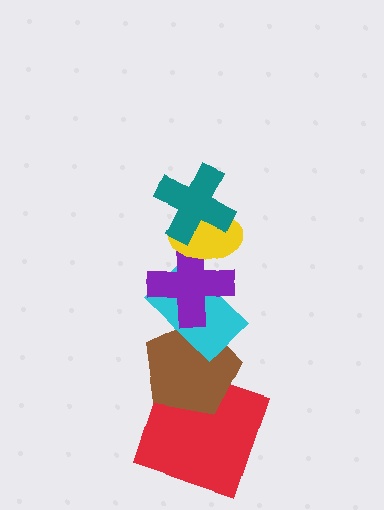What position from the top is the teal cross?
The teal cross is 1st from the top.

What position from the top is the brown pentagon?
The brown pentagon is 5th from the top.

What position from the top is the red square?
The red square is 6th from the top.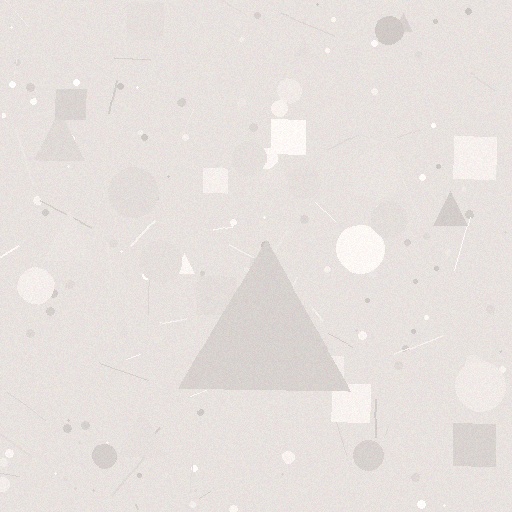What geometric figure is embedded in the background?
A triangle is embedded in the background.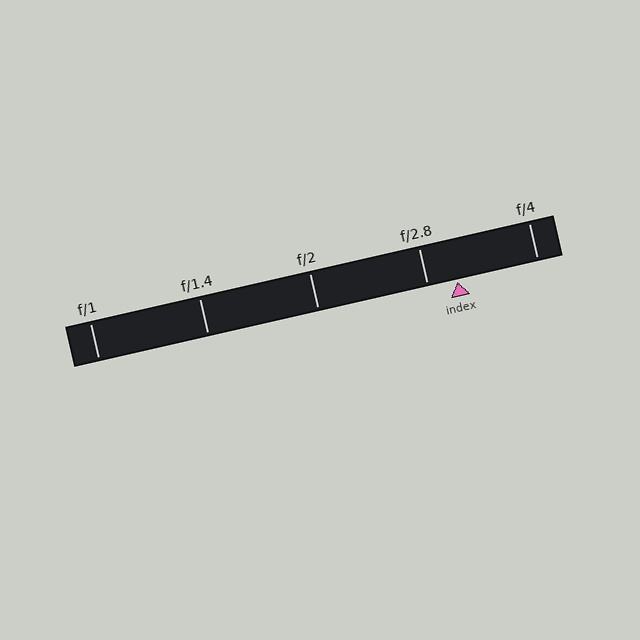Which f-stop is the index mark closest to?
The index mark is closest to f/2.8.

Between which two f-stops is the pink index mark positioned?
The index mark is between f/2.8 and f/4.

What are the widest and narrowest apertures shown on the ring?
The widest aperture shown is f/1 and the narrowest is f/4.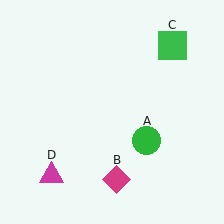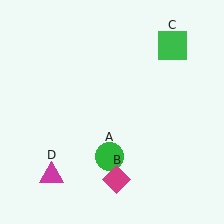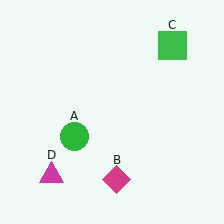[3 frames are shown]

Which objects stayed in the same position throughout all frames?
Magenta diamond (object B) and green square (object C) and magenta triangle (object D) remained stationary.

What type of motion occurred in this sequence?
The green circle (object A) rotated clockwise around the center of the scene.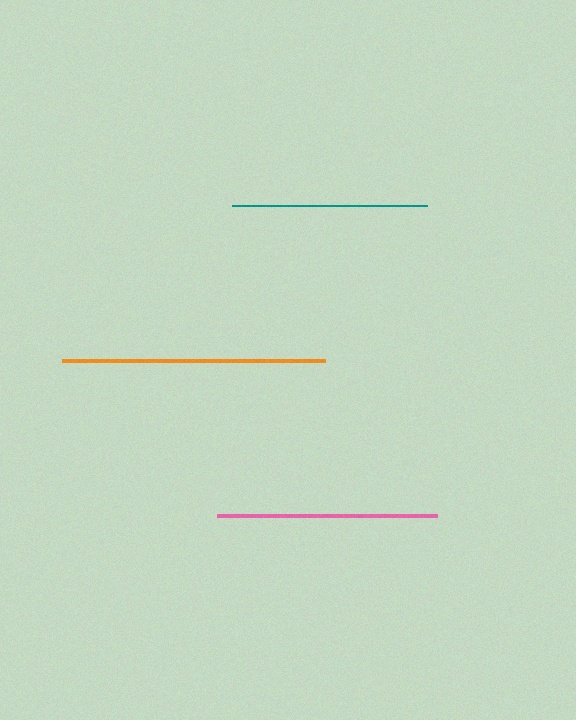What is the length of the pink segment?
The pink segment is approximately 220 pixels long.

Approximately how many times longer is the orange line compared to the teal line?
The orange line is approximately 1.3 times the length of the teal line.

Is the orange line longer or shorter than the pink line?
The orange line is longer than the pink line.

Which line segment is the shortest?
The teal line is the shortest at approximately 195 pixels.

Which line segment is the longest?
The orange line is the longest at approximately 263 pixels.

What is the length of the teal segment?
The teal segment is approximately 195 pixels long.